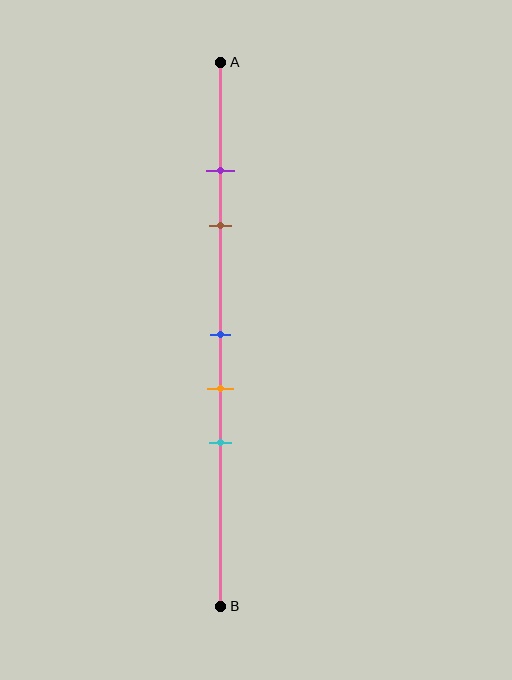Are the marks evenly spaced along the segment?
No, the marks are not evenly spaced.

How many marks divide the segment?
There are 5 marks dividing the segment.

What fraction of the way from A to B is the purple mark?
The purple mark is approximately 20% (0.2) of the way from A to B.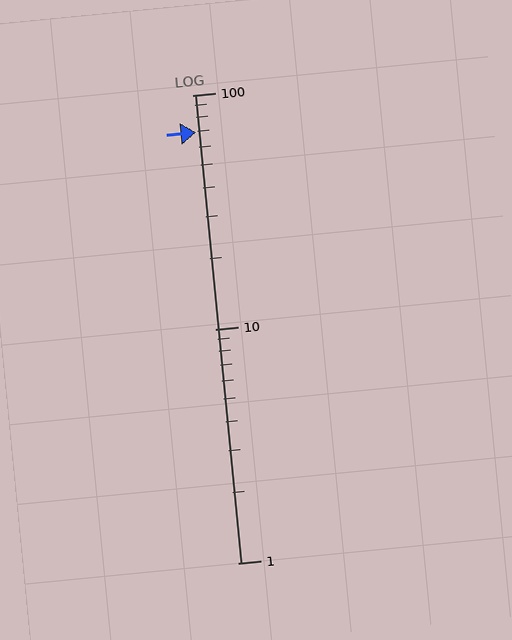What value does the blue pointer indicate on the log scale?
The pointer indicates approximately 69.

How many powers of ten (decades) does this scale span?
The scale spans 2 decades, from 1 to 100.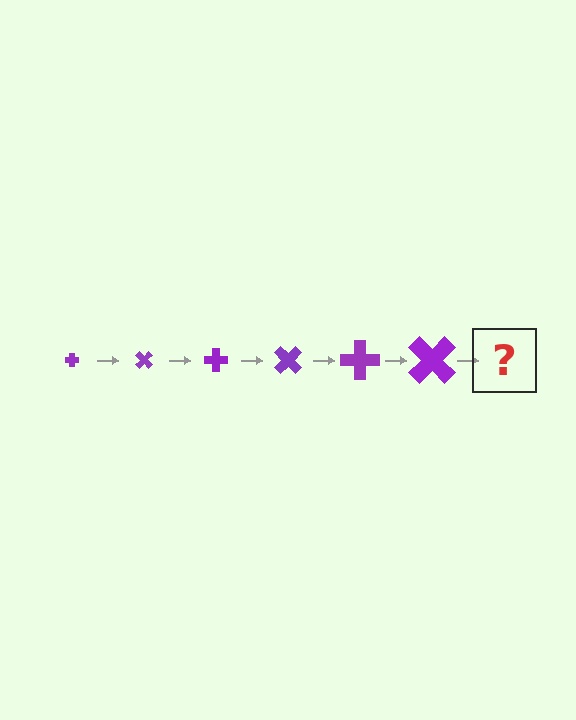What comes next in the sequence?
The next element should be a cross, larger than the previous one and rotated 270 degrees from the start.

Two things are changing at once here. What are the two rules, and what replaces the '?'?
The two rules are that the cross grows larger each step and it rotates 45 degrees each step. The '?' should be a cross, larger than the previous one and rotated 270 degrees from the start.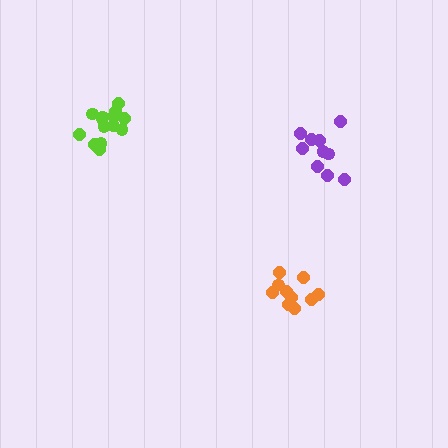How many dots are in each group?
Group 1: 10 dots, Group 2: 10 dots, Group 3: 14 dots (34 total).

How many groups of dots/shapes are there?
There are 3 groups.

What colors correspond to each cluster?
The clusters are colored: purple, orange, lime.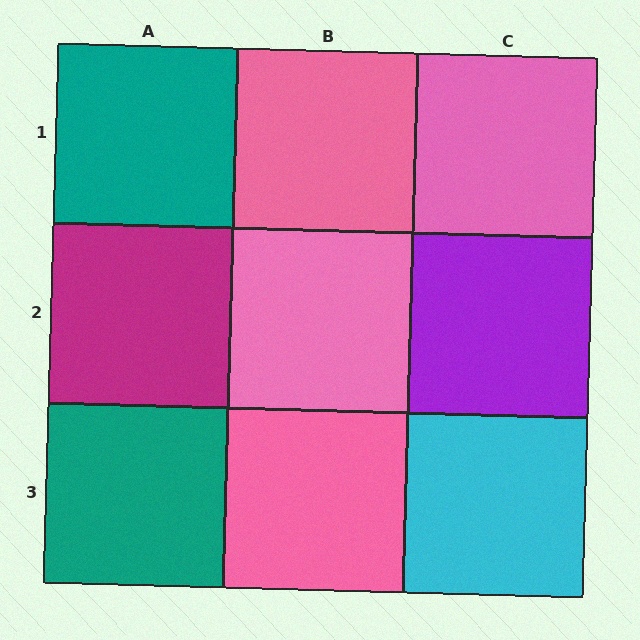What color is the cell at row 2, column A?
Magenta.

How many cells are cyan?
1 cell is cyan.